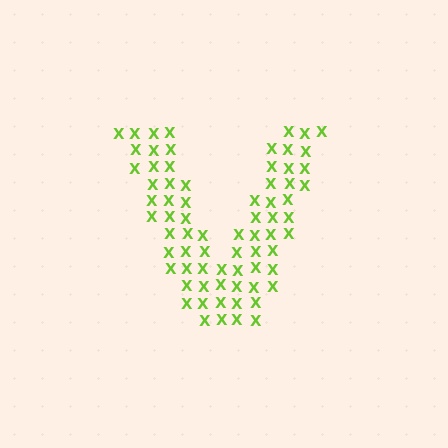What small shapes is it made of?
It is made of small letter X's.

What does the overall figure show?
The overall figure shows the letter V.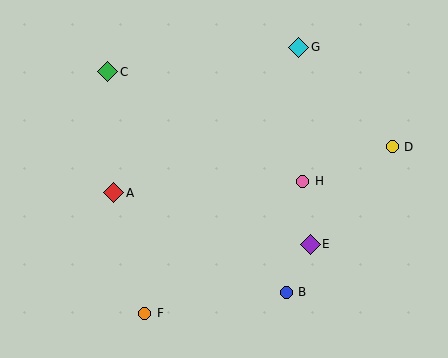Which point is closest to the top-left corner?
Point C is closest to the top-left corner.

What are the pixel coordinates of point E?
Point E is at (310, 244).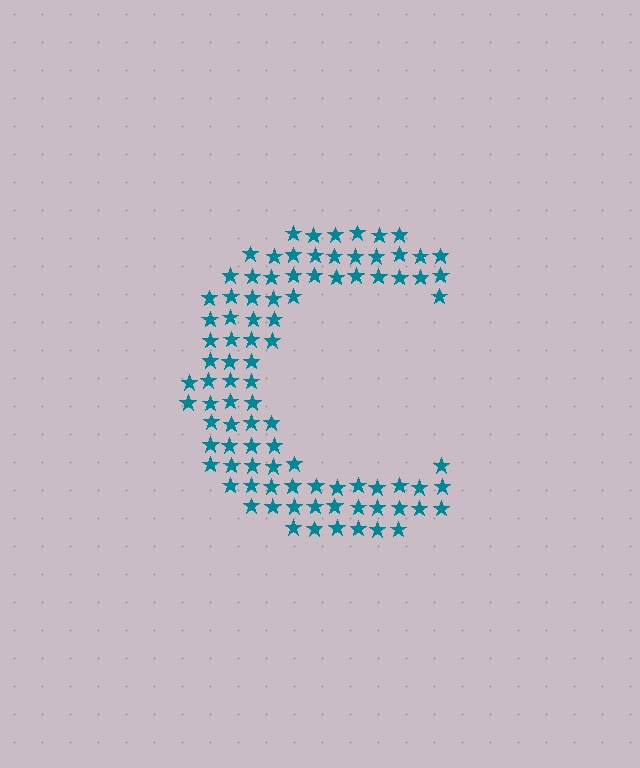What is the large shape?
The large shape is the letter C.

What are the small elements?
The small elements are stars.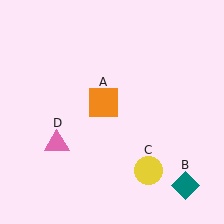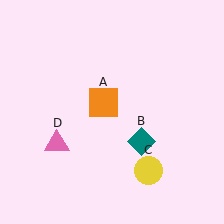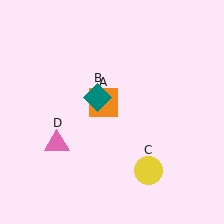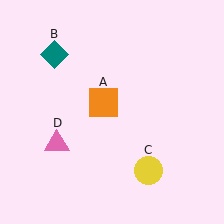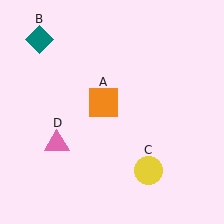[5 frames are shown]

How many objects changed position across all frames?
1 object changed position: teal diamond (object B).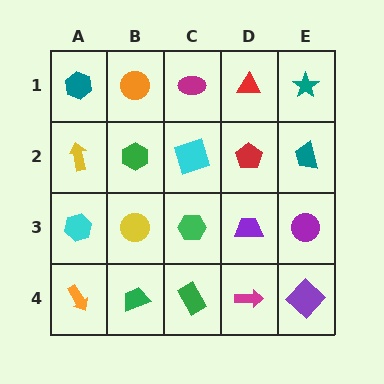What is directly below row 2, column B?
A yellow circle.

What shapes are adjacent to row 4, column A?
A cyan hexagon (row 3, column A), a green trapezoid (row 4, column B).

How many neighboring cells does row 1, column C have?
3.